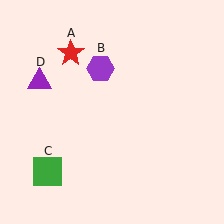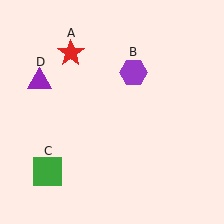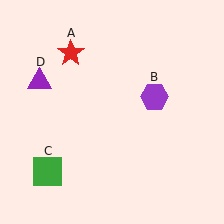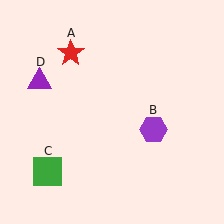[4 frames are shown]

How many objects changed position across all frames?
1 object changed position: purple hexagon (object B).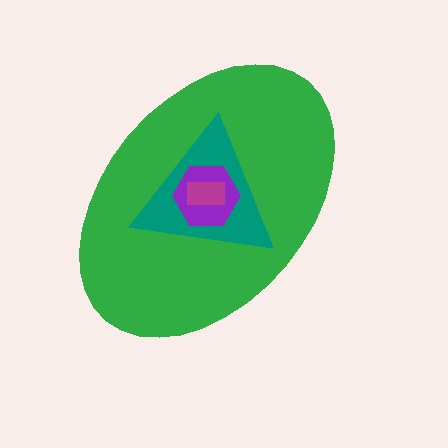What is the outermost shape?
The green ellipse.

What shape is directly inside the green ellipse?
The teal triangle.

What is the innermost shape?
The magenta rectangle.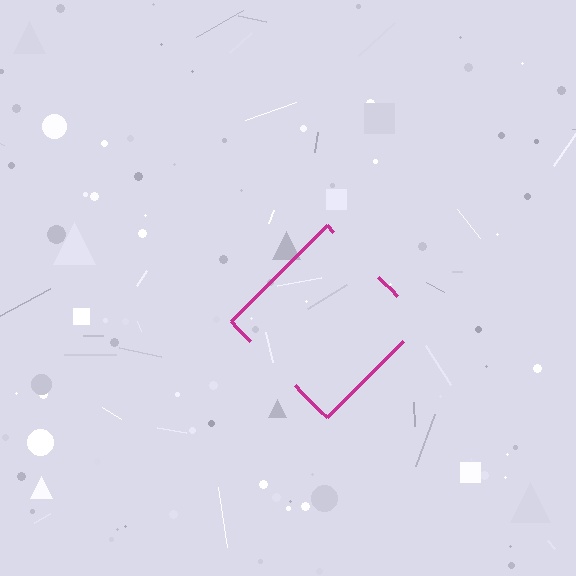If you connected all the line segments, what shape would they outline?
They would outline a diamond.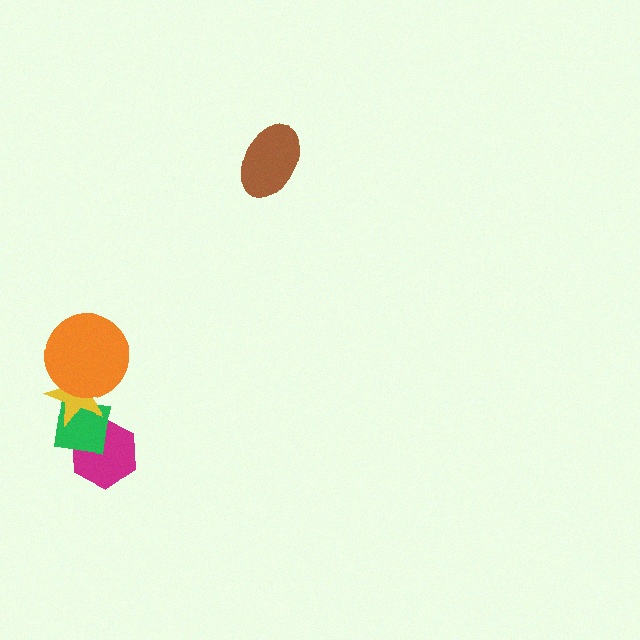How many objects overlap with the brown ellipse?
0 objects overlap with the brown ellipse.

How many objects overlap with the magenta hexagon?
1 object overlaps with the magenta hexagon.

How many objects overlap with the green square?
2 objects overlap with the green square.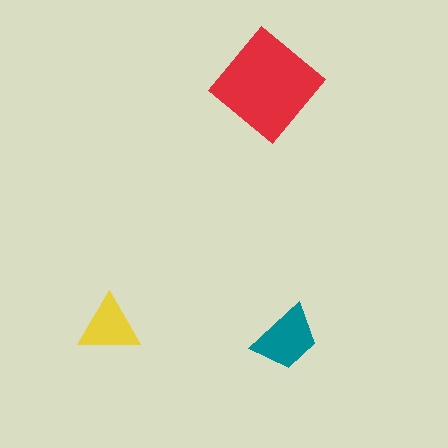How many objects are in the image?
There are 3 objects in the image.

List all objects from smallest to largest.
The yellow triangle, the teal trapezoid, the red diamond.